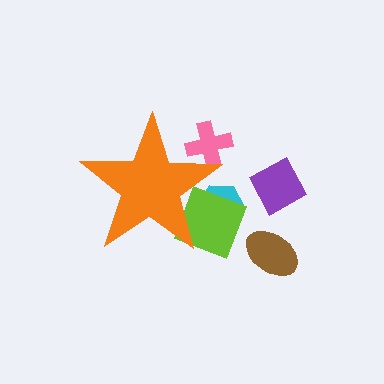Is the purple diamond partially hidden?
No, the purple diamond is fully visible.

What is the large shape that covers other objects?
An orange star.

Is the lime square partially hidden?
Yes, the lime square is partially hidden behind the orange star.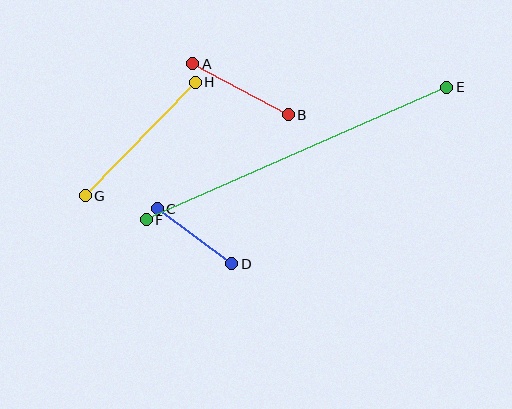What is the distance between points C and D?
The distance is approximately 92 pixels.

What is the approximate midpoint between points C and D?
The midpoint is at approximately (195, 236) pixels.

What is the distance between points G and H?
The distance is approximately 158 pixels.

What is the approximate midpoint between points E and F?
The midpoint is at approximately (296, 153) pixels.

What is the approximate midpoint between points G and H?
The midpoint is at approximately (140, 139) pixels.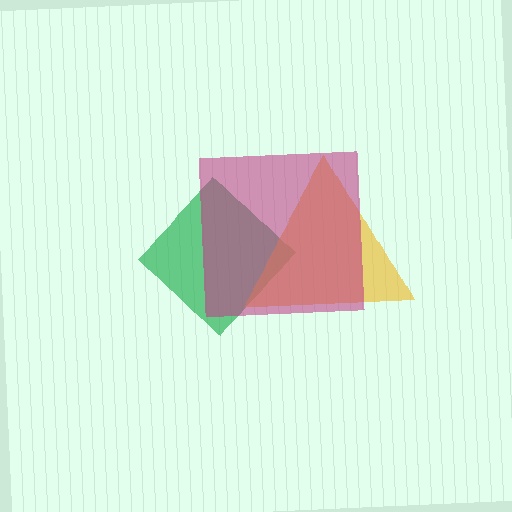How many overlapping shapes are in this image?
There are 3 overlapping shapes in the image.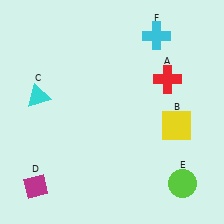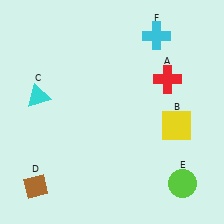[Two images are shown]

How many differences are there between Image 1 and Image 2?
There is 1 difference between the two images.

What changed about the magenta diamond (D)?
In Image 1, D is magenta. In Image 2, it changed to brown.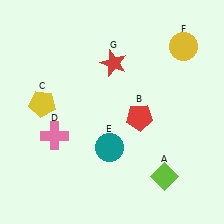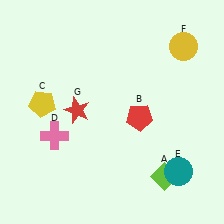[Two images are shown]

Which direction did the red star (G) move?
The red star (G) moved down.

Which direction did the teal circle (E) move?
The teal circle (E) moved right.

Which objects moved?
The objects that moved are: the teal circle (E), the red star (G).